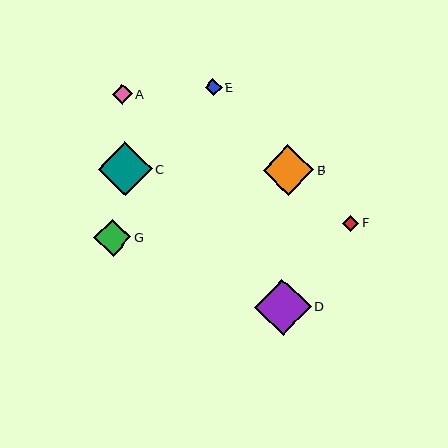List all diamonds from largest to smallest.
From largest to smallest: D, C, B, G, A, E, F.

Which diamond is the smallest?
Diamond F is the smallest with a size of approximately 16 pixels.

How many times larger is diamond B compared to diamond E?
Diamond B is approximately 3.0 times the size of diamond E.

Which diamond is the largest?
Diamond D is the largest with a size of approximately 57 pixels.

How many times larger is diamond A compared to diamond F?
Diamond A is approximately 1.2 times the size of diamond F.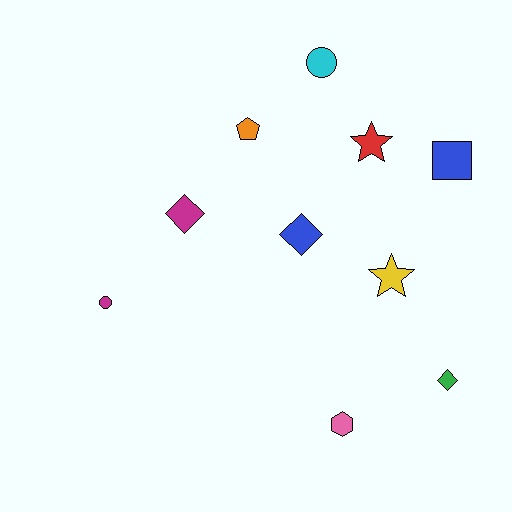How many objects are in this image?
There are 10 objects.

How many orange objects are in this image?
There is 1 orange object.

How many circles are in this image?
There are 2 circles.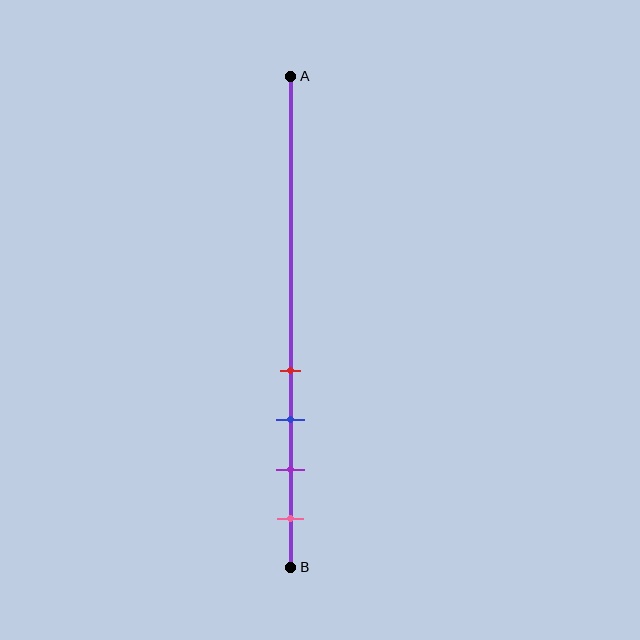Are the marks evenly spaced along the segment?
Yes, the marks are approximately evenly spaced.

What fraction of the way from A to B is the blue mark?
The blue mark is approximately 70% (0.7) of the way from A to B.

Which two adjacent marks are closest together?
The red and blue marks are the closest adjacent pair.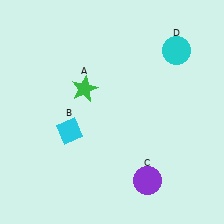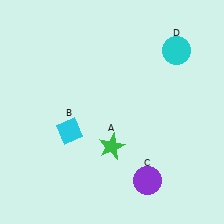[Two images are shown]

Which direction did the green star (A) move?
The green star (A) moved down.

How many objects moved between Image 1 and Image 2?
1 object moved between the two images.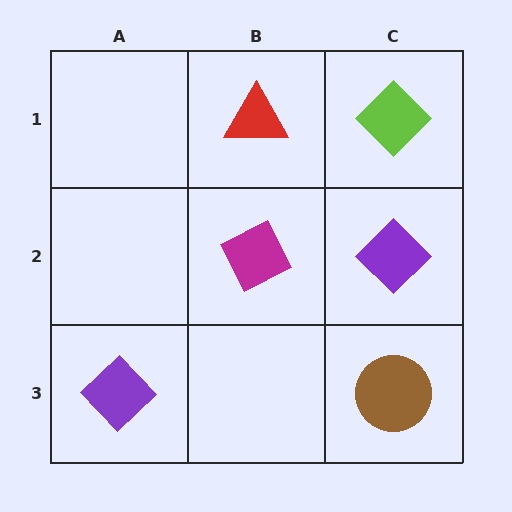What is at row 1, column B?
A red triangle.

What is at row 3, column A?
A purple diamond.